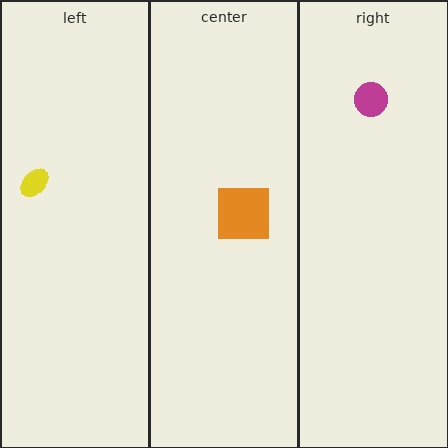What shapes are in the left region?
The yellow ellipse.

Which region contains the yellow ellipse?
The left region.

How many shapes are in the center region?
1.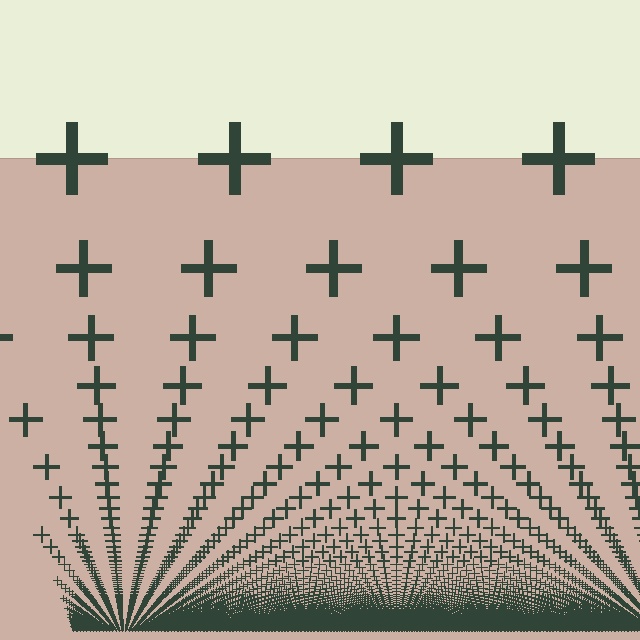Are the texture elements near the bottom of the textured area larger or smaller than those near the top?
Smaller. The gradient is inverted — elements near the bottom are smaller and denser.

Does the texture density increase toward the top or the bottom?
Density increases toward the bottom.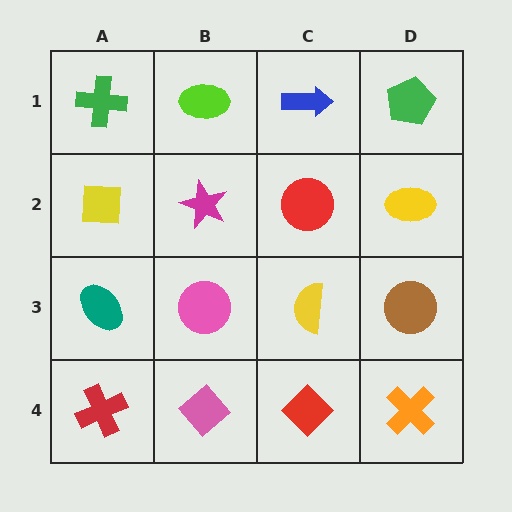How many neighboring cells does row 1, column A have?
2.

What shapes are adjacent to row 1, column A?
A yellow square (row 2, column A), a lime ellipse (row 1, column B).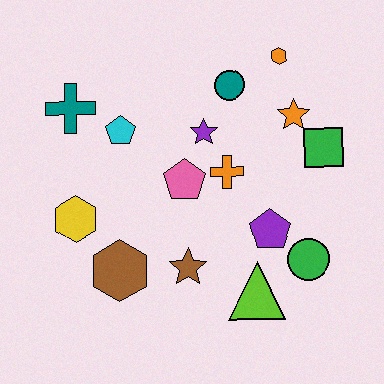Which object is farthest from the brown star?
The orange hexagon is farthest from the brown star.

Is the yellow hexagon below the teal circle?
Yes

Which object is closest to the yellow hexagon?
The brown hexagon is closest to the yellow hexagon.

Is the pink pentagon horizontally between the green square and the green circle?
No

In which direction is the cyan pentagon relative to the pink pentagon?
The cyan pentagon is to the left of the pink pentagon.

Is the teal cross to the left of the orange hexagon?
Yes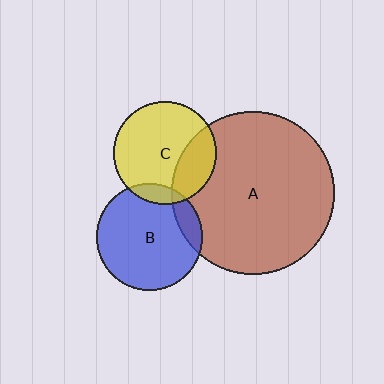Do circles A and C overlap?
Yes.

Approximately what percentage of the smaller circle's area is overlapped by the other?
Approximately 25%.